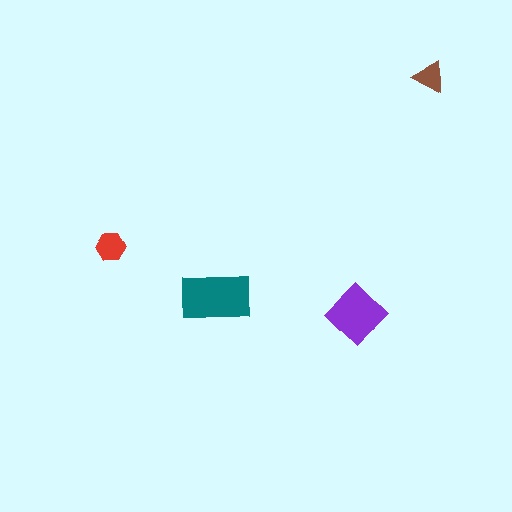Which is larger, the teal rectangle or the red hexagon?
The teal rectangle.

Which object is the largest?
The teal rectangle.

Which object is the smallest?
The brown triangle.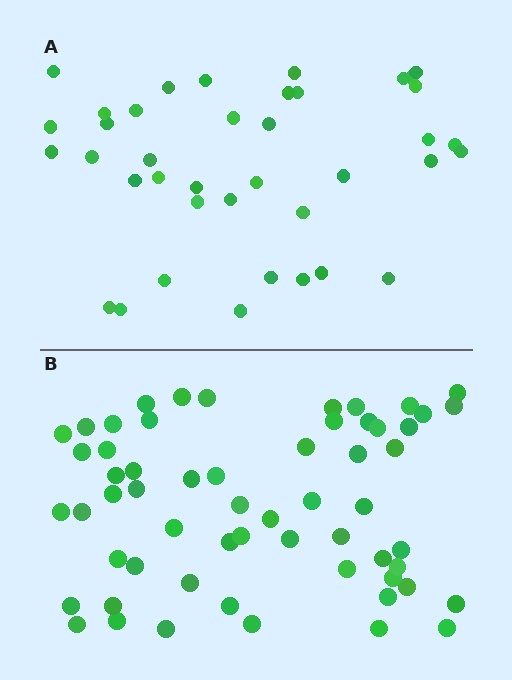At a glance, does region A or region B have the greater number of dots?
Region B (the bottom region) has more dots.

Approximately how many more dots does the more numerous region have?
Region B has approximately 20 more dots than region A.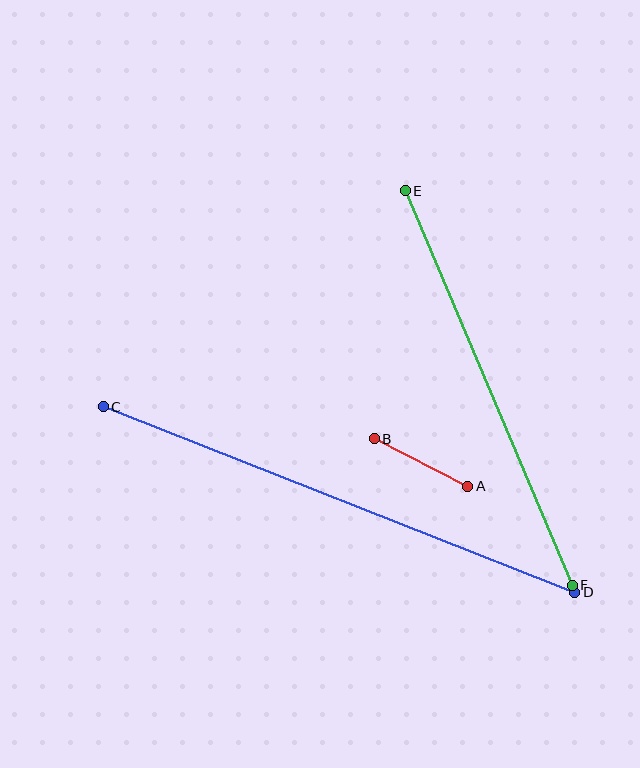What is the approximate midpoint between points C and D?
The midpoint is at approximately (339, 500) pixels.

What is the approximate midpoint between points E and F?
The midpoint is at approximately (489, 388) pixels.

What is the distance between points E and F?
The distance is approximately 428 pixels.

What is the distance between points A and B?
The distance is approximately 105 pixels.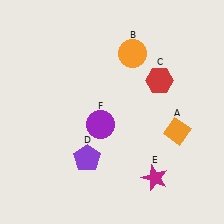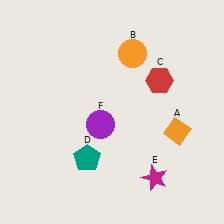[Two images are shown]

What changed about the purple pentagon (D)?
In Image 1, D is purple. In Image 2, it changed to teal.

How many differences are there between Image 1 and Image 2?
There is 1 difference between the two images.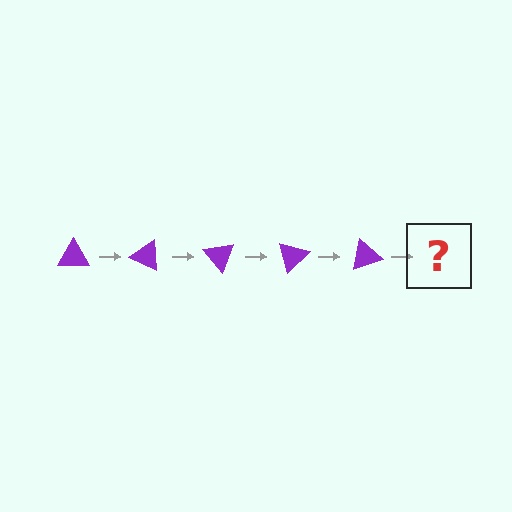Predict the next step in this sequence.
The next step is a purple triangle rotated 125 degrees.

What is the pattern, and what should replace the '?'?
The pattern is that the triangle rotates 25 degrees each step. The '?' should be a purple triangle rotated 125 degrees.